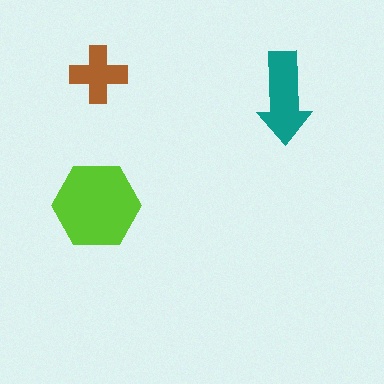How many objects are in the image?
There are 3 objects in the image.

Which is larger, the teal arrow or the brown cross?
The teal arrow.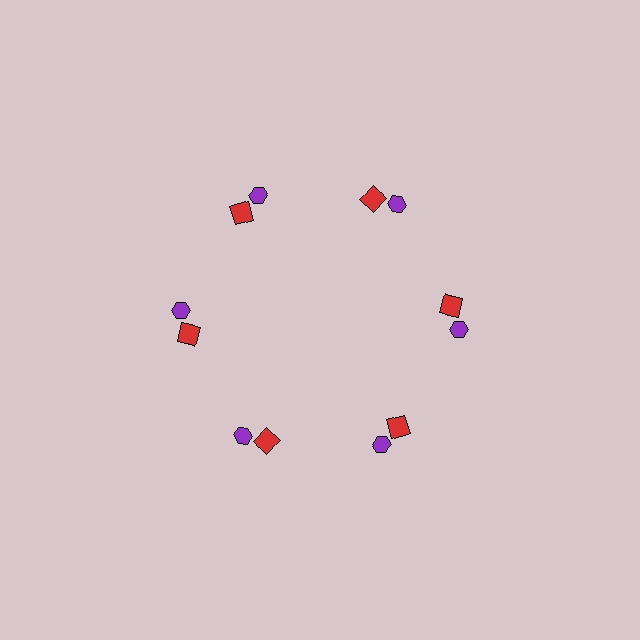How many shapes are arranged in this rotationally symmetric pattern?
There are 12 shapes, arranged in 6 groups of 2.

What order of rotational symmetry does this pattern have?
This pattern has 6-fold rotational symmetry.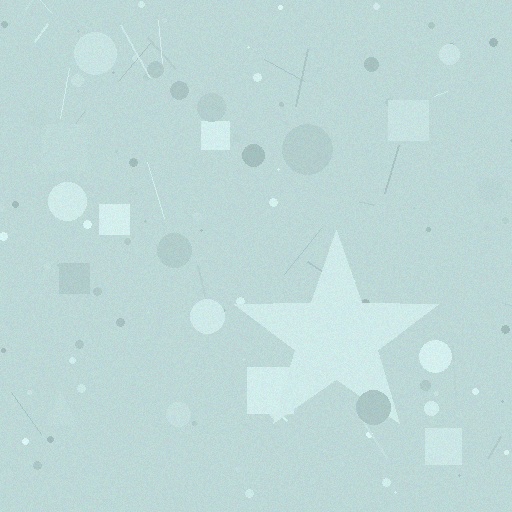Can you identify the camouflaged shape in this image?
The camouflaged shape is a star.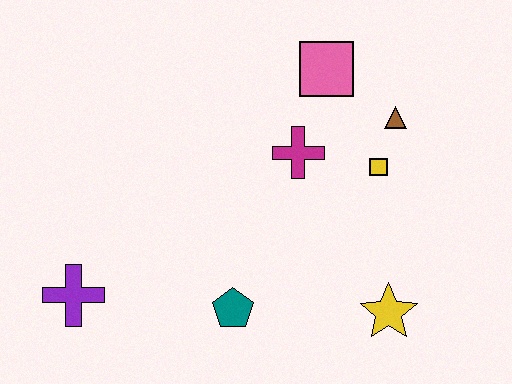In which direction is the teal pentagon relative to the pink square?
The teal pentagon is below the pink square.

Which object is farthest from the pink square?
The purple cross is farthest from the pink square.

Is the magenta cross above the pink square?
No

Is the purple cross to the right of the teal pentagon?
No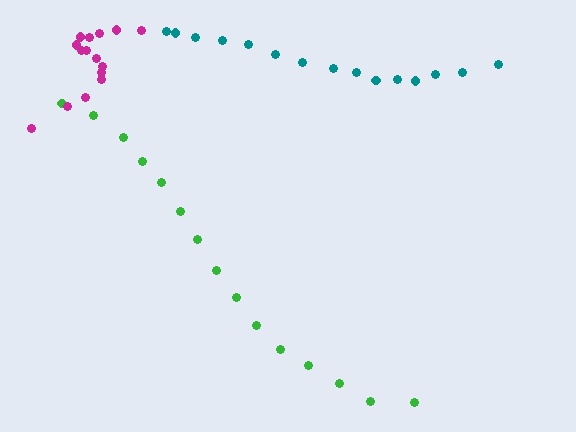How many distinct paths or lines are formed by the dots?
There are 3 distinct paths.